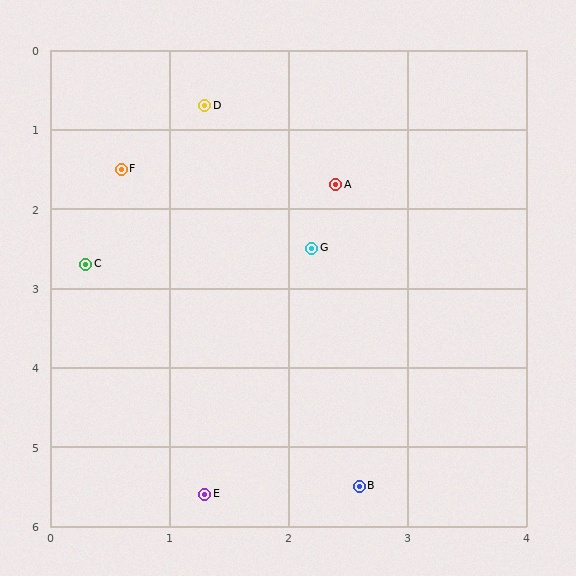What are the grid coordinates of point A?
Point A is at approximately (2.4, 1.7).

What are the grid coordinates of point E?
Point E is at approximately (1.3, 5.6).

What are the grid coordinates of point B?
Point B is at approximately (2.6, 5.5).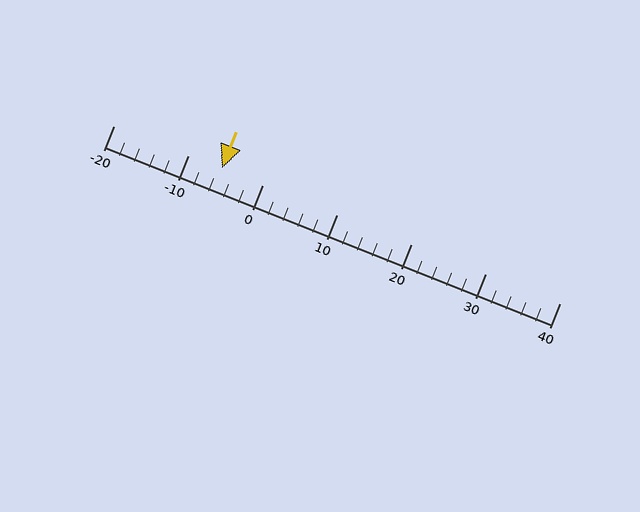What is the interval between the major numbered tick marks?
The major tick marks are spaced 10 units apart.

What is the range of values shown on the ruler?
The ruler shows values from -20 to 40.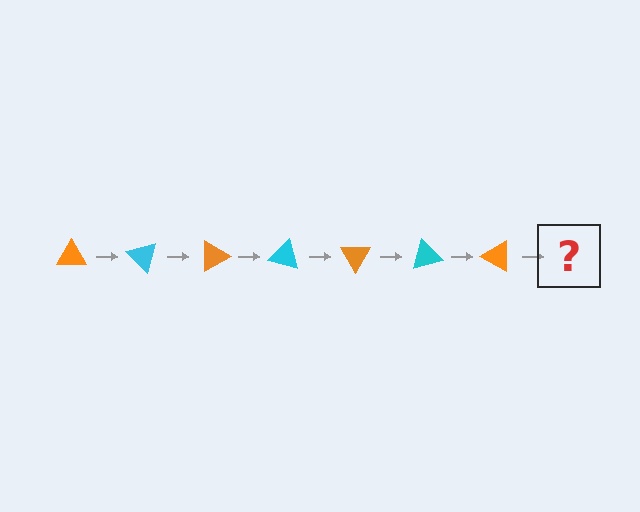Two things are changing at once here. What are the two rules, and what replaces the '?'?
The two rules are that it rotates 45 degrees each step and the color cycles through orange and cyan. The '?' should be a cyan triangle, rotated 315 degrees from the start.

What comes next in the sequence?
The next element should be a cyan triangle, rotated 315 degrees from the start.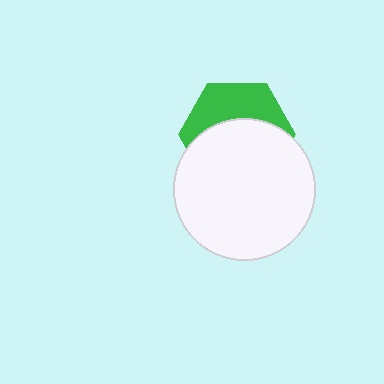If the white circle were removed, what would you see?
You would see the complete green hexagon.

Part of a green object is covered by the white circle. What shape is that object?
It is a hexagon.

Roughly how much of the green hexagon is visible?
A small part of it is visible (roughly 40%).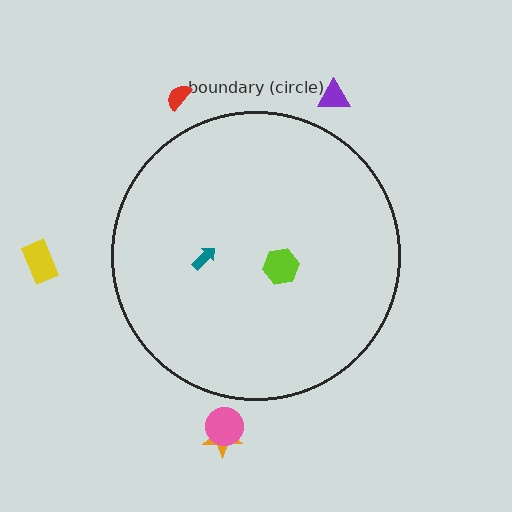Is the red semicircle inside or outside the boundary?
Outside.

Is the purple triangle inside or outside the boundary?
Outside.